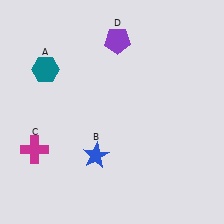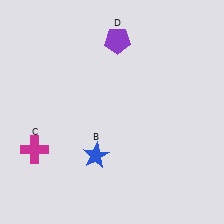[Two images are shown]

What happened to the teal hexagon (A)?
The teal hexagon (A) was removed in Image 2. It was in the top-left area of Image 1.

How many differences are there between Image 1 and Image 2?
There is 1 difference between the two images.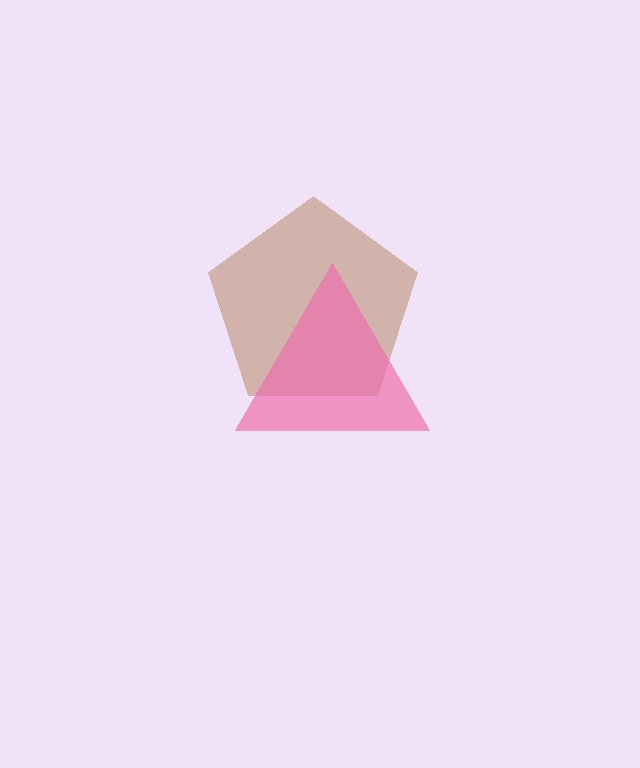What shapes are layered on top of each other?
The layered shapes are: a brown pentagon, a pink triangle.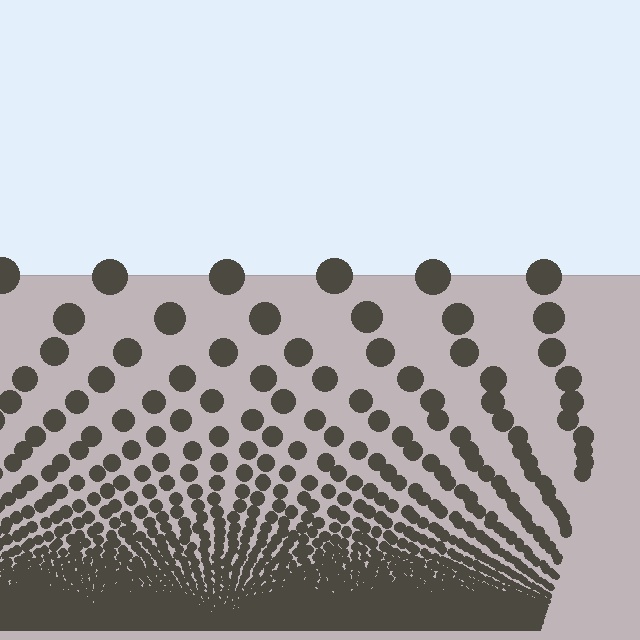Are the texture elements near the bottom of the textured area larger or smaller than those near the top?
Smaller. The gradient is inverted — elements near the bottom are smaller and denser.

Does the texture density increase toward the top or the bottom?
Density increases toward the bottom.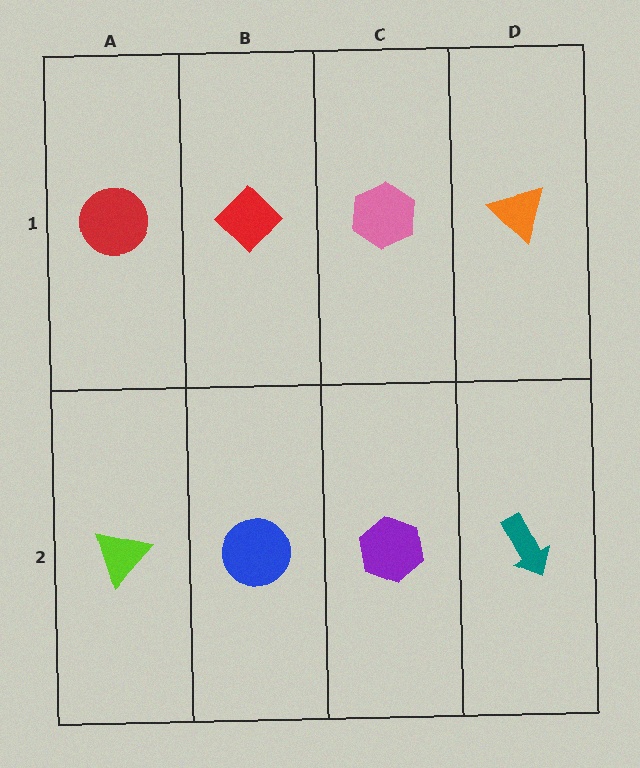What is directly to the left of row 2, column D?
A purple hexagon.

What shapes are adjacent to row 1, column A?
A lime triangle (row 2, column A), a red diamond (row 1, column B).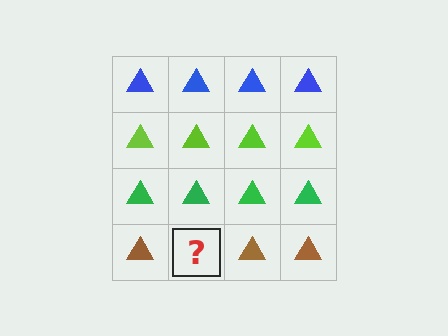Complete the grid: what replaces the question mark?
The question mark should be replaced with a brown triangle.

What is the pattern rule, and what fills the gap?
The rule is that each row has a consistent color. The gap should be filled with a brown triangle.